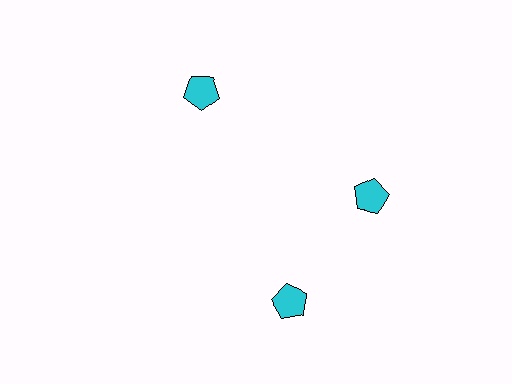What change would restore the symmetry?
The symmetry would be restored by rotating it back into even spacing with its neighbors so that all 3 pentagons sit at equal angles and equal distance from the center.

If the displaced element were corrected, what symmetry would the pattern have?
It would have 3-fold rotational symmetry — the pattern would map onto itself every 120 degrees.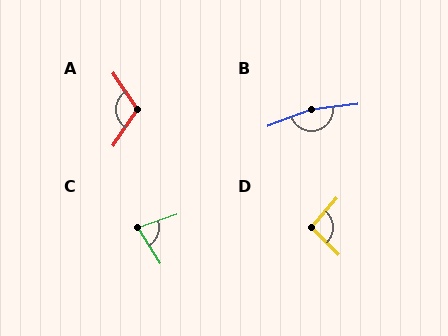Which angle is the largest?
B, at approximately 166 degrees.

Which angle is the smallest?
C, at approximately 76 degrees.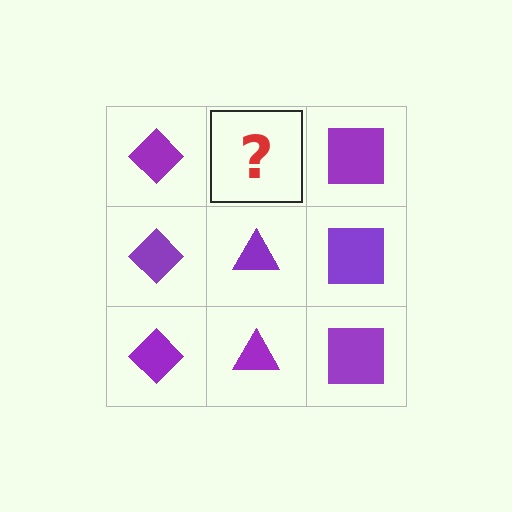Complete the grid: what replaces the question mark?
The question mark should be replaced with a purple triangle.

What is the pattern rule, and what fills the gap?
The rule is that each column has a consistent shape. The gap should be filled with a purple triangle.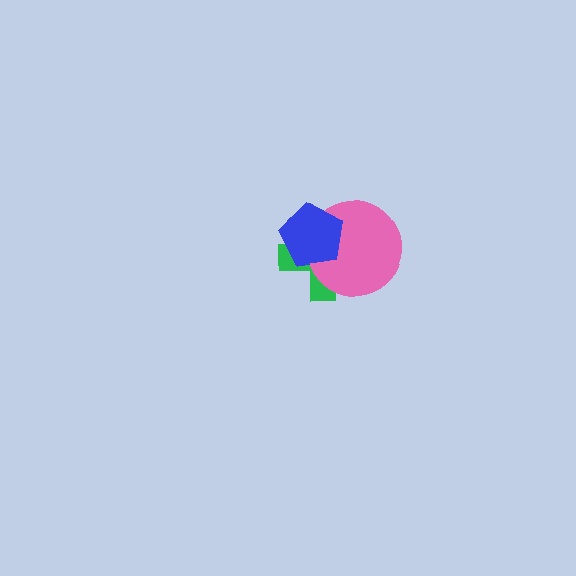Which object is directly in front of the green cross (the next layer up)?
The pink circle is directly in front of the green cross.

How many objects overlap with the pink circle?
2 objects overlap with the pink circle.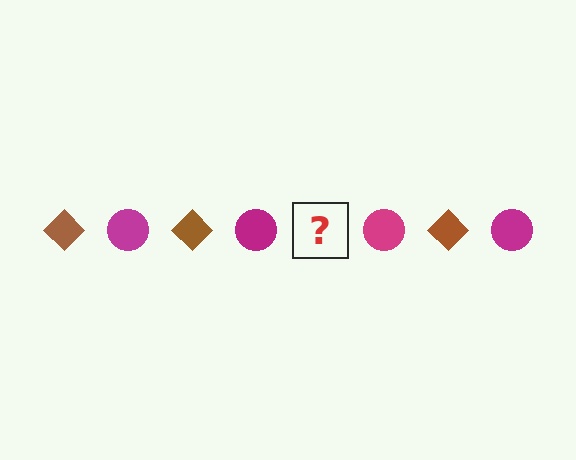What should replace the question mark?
The question mark should be replaced with a brown diamond.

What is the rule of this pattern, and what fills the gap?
The rule is that the pattern alternates between brown diamond and magenta circle. The gap should be filled with a brown diamond.